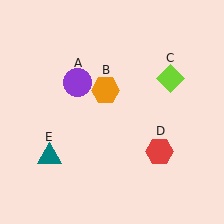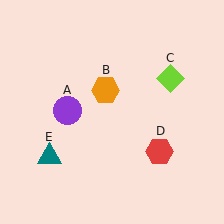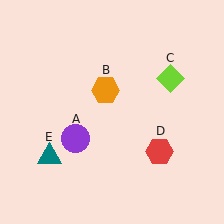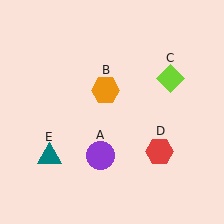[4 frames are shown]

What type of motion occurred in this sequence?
The purple circle (object A) rotated counterclockwise around the center of the scene.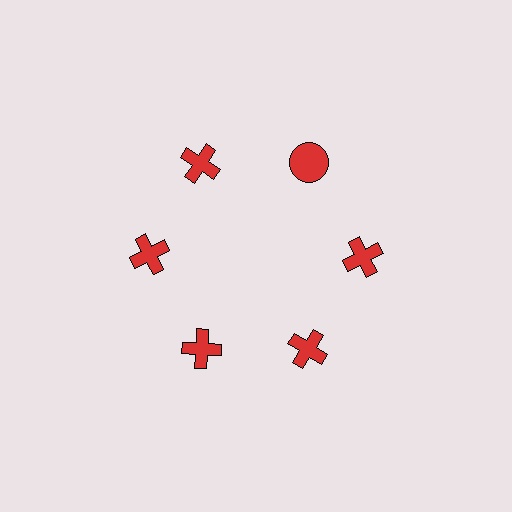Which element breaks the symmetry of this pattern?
The red circle at roughly the 1 o'clock position breaks the symmetry. All other shapes are red crosses.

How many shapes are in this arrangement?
There are 6 shapes arranged in a ring pattern.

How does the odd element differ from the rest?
It has a different shape: circle instead of cross.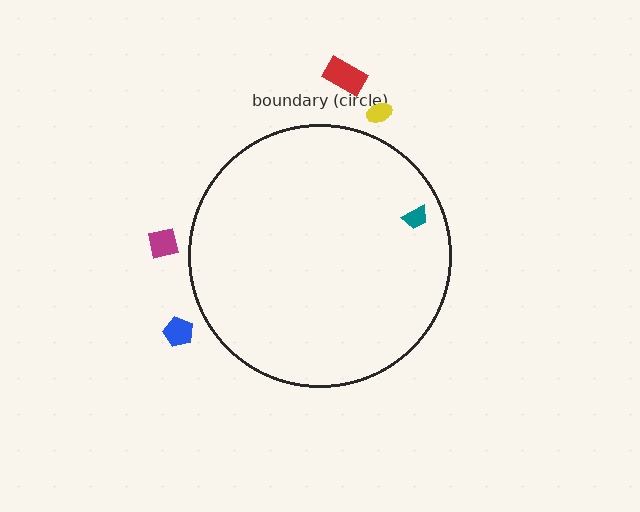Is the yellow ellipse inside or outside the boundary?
Outside.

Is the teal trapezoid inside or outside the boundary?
Inside.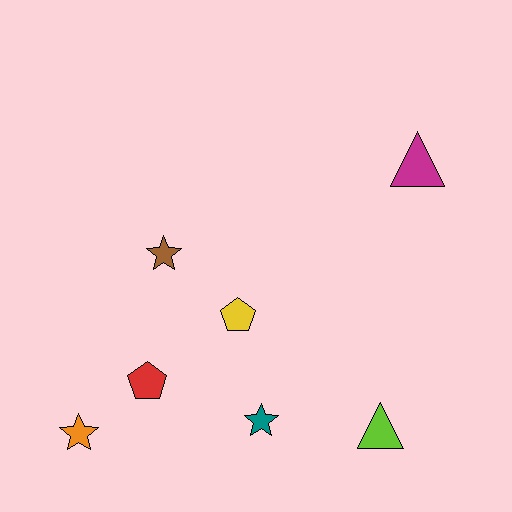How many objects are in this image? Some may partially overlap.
There are 7 objects.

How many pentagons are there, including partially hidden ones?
There are 2 pentagons.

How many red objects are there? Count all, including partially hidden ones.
There is 1 red object.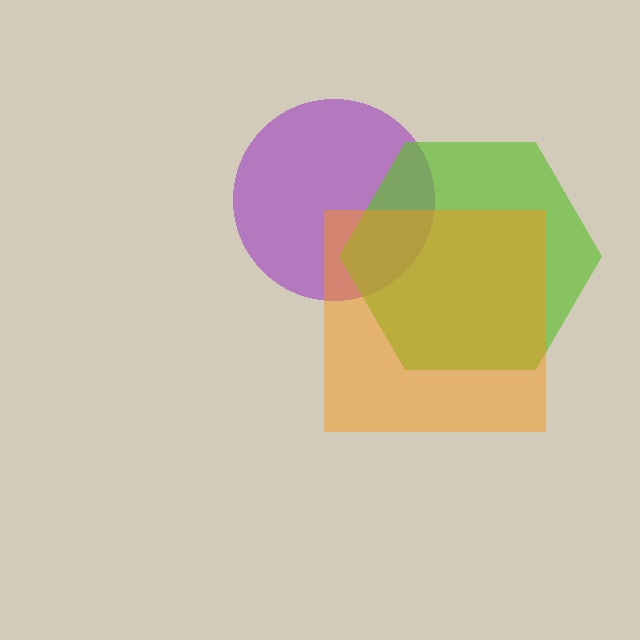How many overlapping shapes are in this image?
There are 3 overlapping shapes in the image.